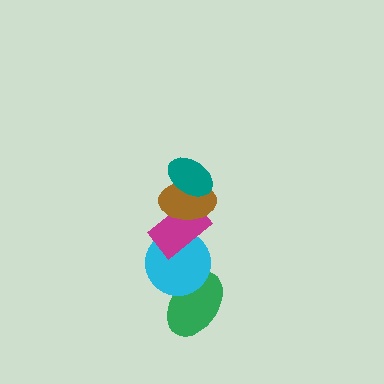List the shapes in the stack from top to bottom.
From top to bottom: the teal ellipse, the brown ellipse, the magenta rectangle, the cyan circle, the green ellipse.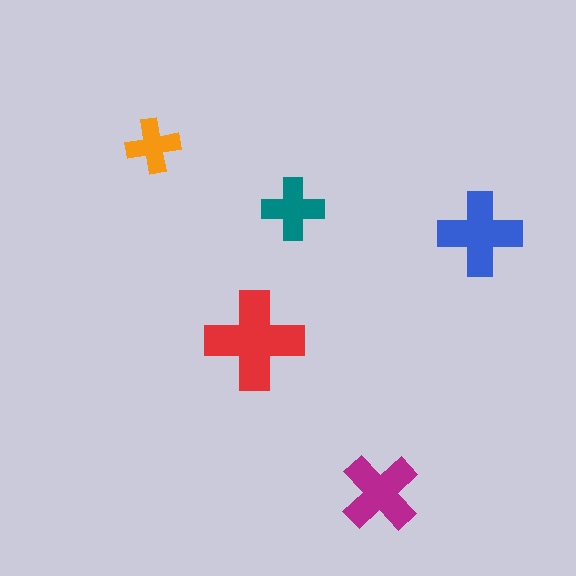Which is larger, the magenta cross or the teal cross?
The magenta one.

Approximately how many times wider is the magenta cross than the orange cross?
About 1.5 times wider.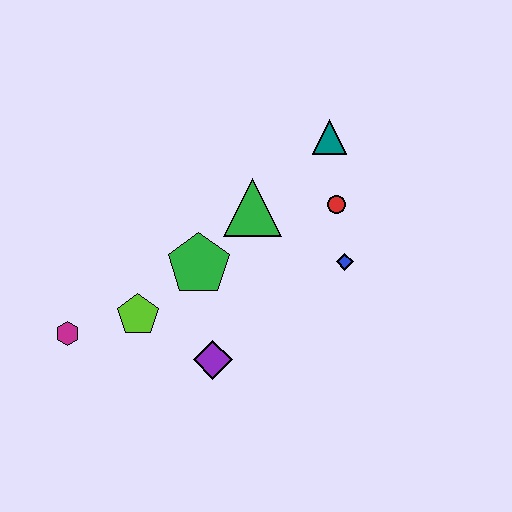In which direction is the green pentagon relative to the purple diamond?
The green pentagon is above the purple diamond.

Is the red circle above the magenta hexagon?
Yes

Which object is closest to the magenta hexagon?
The lime pentagon is closest to the magenta hexagon.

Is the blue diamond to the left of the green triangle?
No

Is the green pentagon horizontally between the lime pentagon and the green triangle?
Yes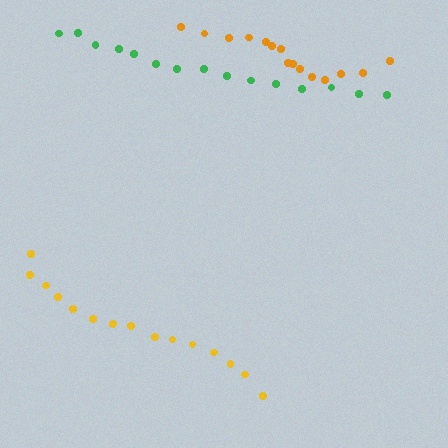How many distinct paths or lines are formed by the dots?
There are 3 distinct paths.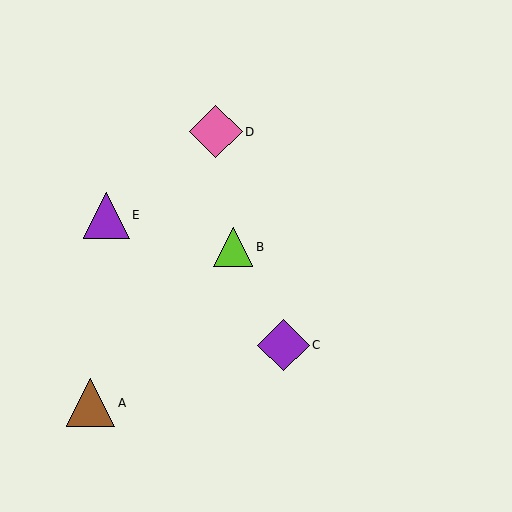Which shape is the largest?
The pink diamond (labeled D) is the largest.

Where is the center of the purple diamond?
The center of the purple diamond is at (284, 345).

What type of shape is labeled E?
Shape E is a purple triangle.